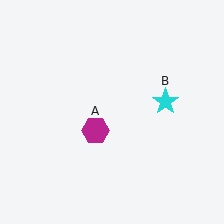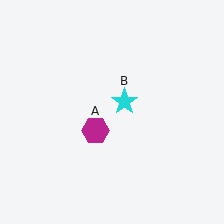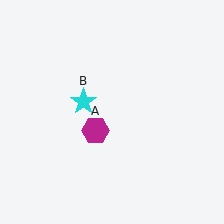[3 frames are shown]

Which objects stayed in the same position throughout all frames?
Magenta hexagon (object A) remained stationary.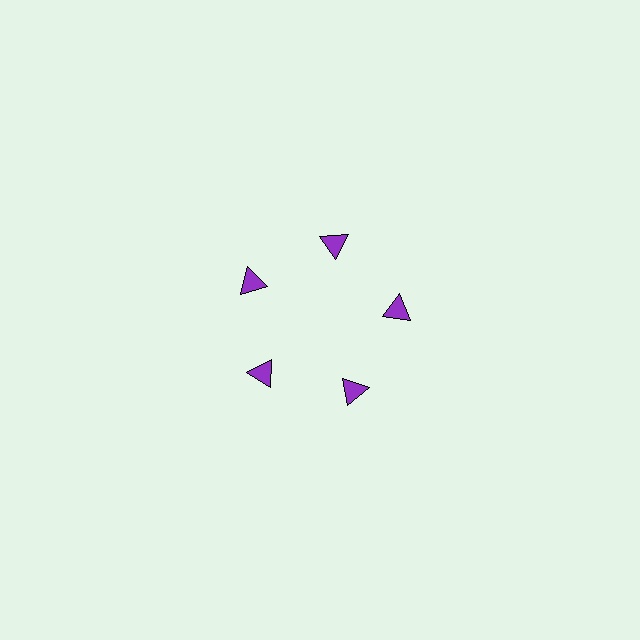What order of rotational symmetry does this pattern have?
This pattern has 5-fold rotational symmetry.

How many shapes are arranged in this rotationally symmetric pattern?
There are 5 shapes, arranged in 5 groups of 1.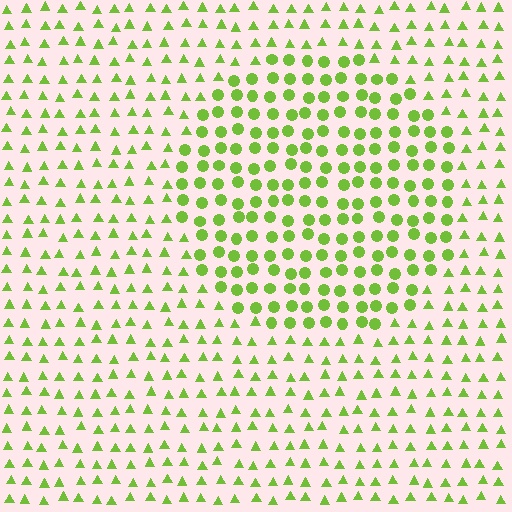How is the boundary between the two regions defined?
The boundary is defined by a change in element shape: circles inside vs. triangles outside. All elements share the same color and spacing.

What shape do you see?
I see a circle.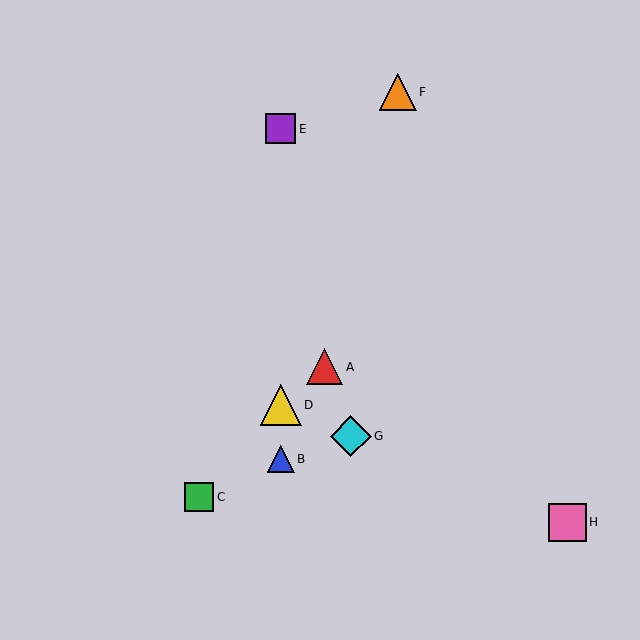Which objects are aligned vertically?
Objects B, D, E are aligned vertically.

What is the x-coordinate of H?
Object H is at x≈567.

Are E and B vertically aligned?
Yes, both are at x≈281.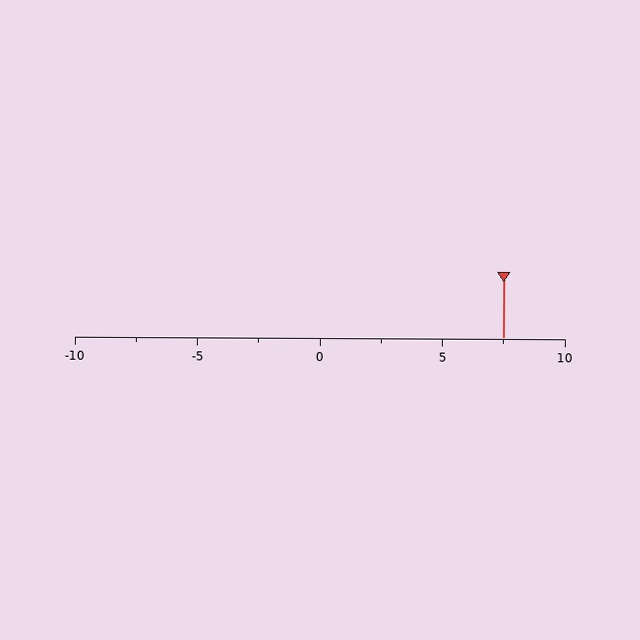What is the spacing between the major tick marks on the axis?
The major ticks are spaced 5 apart.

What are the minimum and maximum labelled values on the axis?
The axis runs from -10 to 10.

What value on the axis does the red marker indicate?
The marker indicates approximately 7.5.